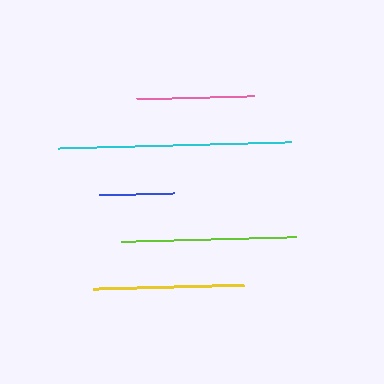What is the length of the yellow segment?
The yellow segment is approximately 151 pixels long.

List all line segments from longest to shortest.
From longest to shortest: cyan, lime, yellow, pink, blue.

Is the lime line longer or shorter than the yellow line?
The lime line is longer than the yellow line.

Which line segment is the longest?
The cyan line is the longest at approximately 234 pixels.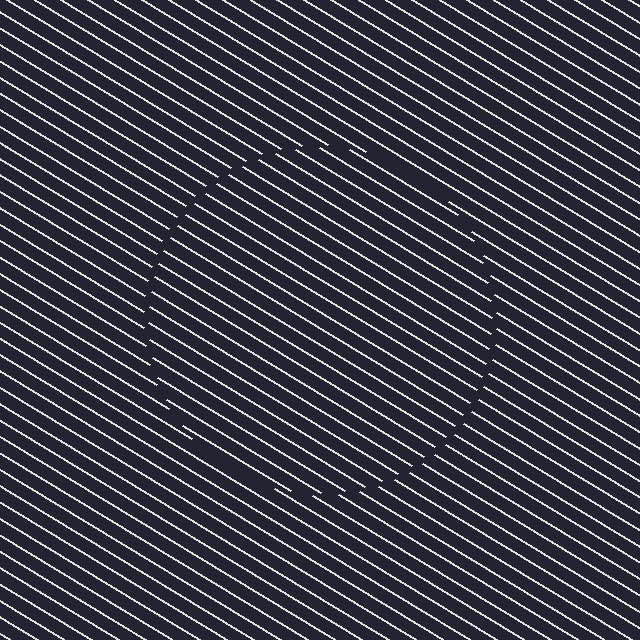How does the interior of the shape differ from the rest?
The interior of the shape contains the same grating, shifted by half a period — the contour is defined by the phase discontinuity where line-ends from the inner and outer gratings abut.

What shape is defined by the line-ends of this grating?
An illusory circle. The interior of the shape contains the same grating, shifted by half a period — the contour is defined by the phase discontinuity where line-ends from the inner and outer gratings abut.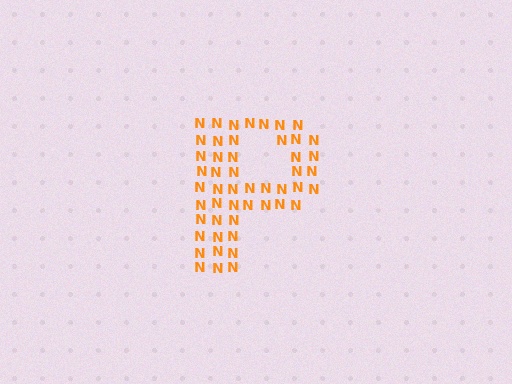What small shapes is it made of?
It is made of small letter N's.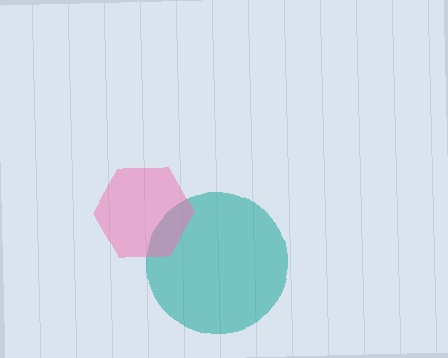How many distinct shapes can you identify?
There are 2 distinct shapes: a teal circle, a pink hexagon.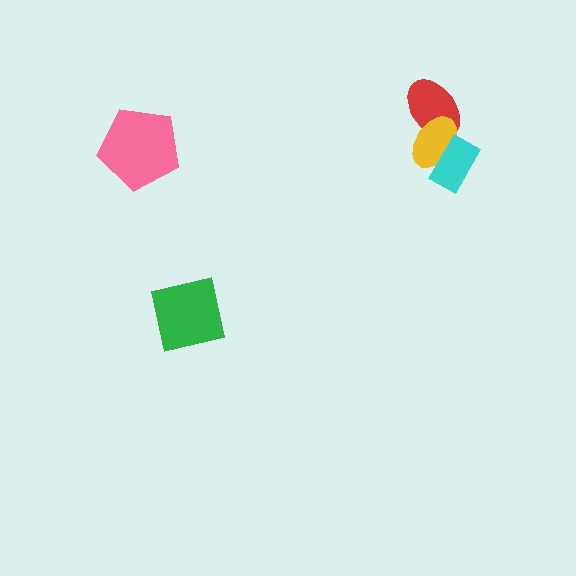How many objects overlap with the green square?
0 objects overlap with the green square.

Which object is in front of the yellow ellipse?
The cyan rectangle is in front of the yellow ellipse.